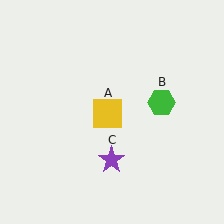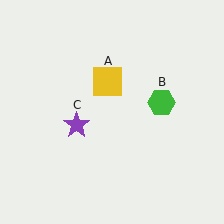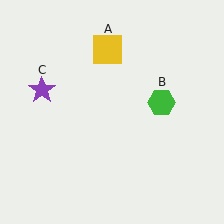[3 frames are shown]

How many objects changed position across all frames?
2 objects changed position: yellow square (object A), purple star (object C).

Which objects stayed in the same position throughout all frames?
Green hexagon (object B) remained stationary.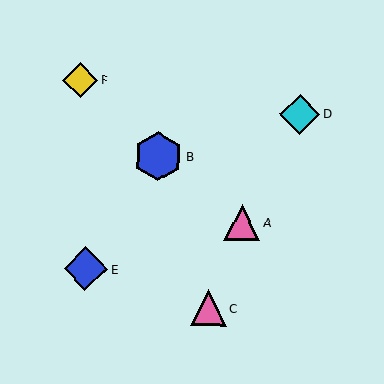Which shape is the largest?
The blue hexagon (labeled B) is the largest.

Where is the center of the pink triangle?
The center of the pink triangle is at (208, 308).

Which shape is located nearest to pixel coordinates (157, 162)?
The blue hexagon (labeled B) at (158, 156) is nearest to that location.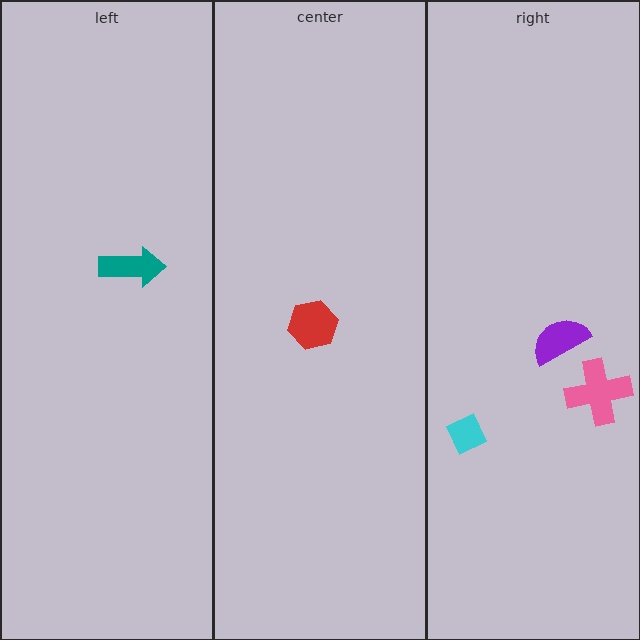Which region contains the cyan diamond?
The right region.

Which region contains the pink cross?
The right region.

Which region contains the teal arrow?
The left region.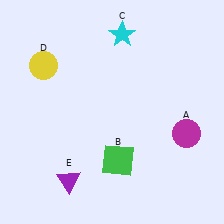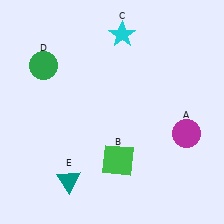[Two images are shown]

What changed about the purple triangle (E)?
In Image 1, E is purple. In Image 2, it changed to teal.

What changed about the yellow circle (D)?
In Image 1, D is yellow. In Image 2, it changed to green.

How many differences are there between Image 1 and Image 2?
There are 2 differences between the two images.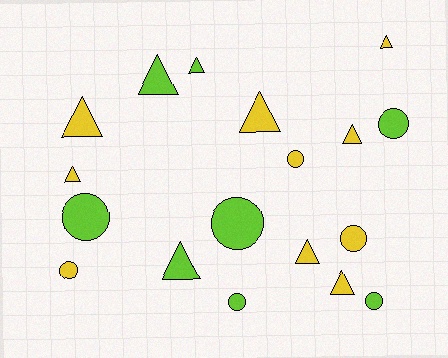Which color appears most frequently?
Yellow, with 10 objects.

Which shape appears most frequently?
Triangle, with 10 objects.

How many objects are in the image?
There are 18 objects.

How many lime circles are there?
There are 5 lime circles.